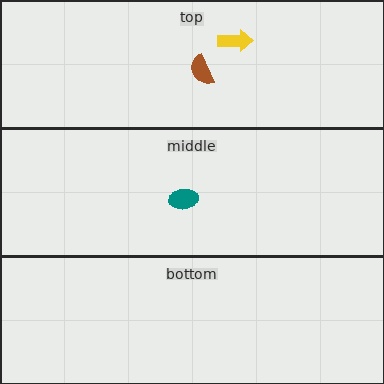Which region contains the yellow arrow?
The top region.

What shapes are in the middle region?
The teal ellipse.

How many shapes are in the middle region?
1.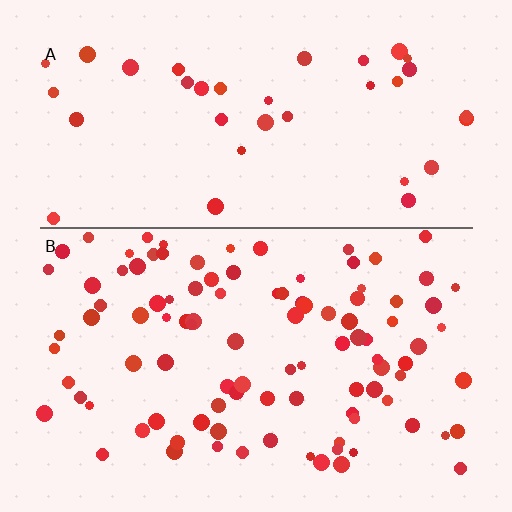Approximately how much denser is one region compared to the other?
Approximately 2.7× — region B over region A.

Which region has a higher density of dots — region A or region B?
B (the bottom).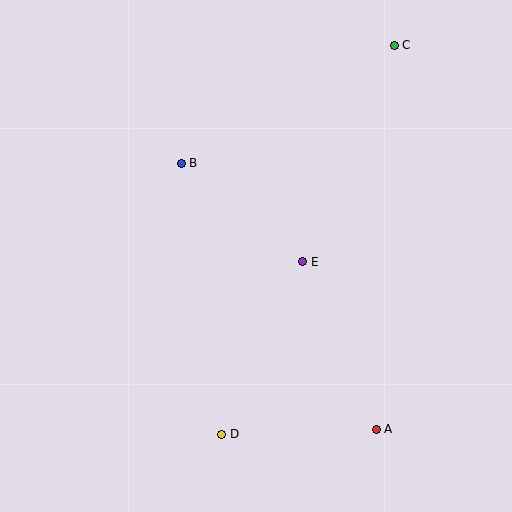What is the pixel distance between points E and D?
The distance between E and D is 191 pixels.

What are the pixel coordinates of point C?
Point C is at (394, 45).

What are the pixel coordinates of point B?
Point B is at (181, 163).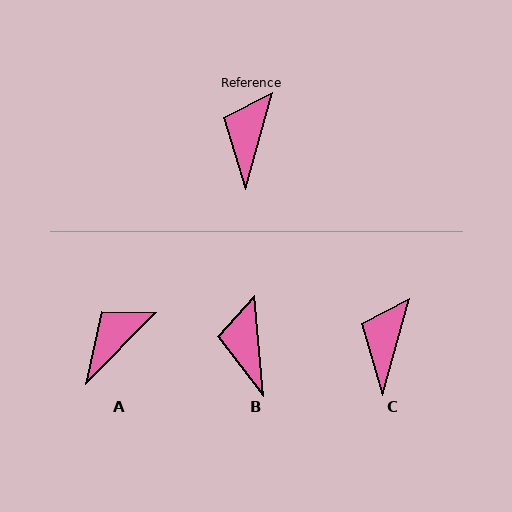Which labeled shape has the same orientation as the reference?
C.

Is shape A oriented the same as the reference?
No, it is off by about 29 degrees.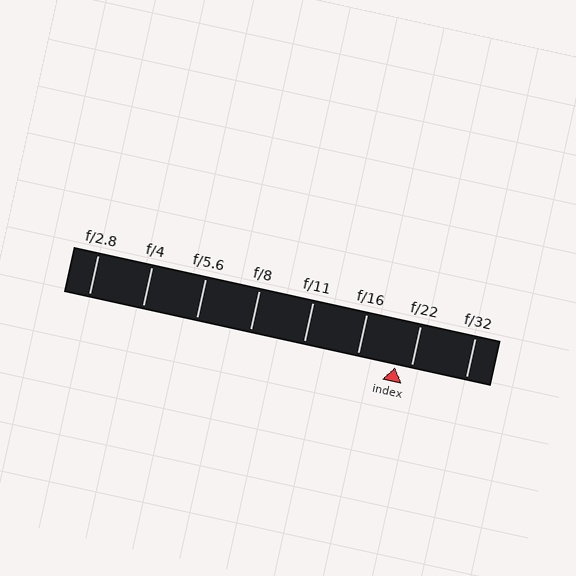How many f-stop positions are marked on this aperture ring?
There are 8 f-stop positions marked.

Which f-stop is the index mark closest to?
The index mark is closest to f/22.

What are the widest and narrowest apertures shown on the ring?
The widest aperture shown is f/2.8 and the narrowest is f/32.